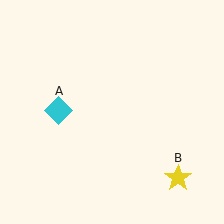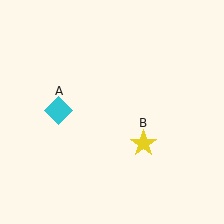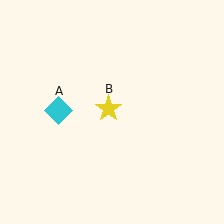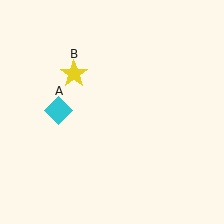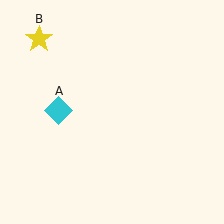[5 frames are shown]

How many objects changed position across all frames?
1 object changed position: yellow star (object B).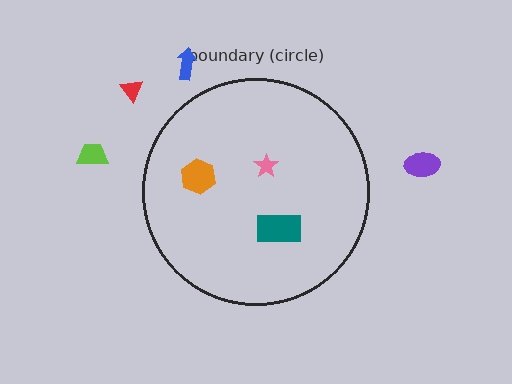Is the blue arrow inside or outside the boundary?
Outside.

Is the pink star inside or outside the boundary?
Inside.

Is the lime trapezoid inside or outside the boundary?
Outside.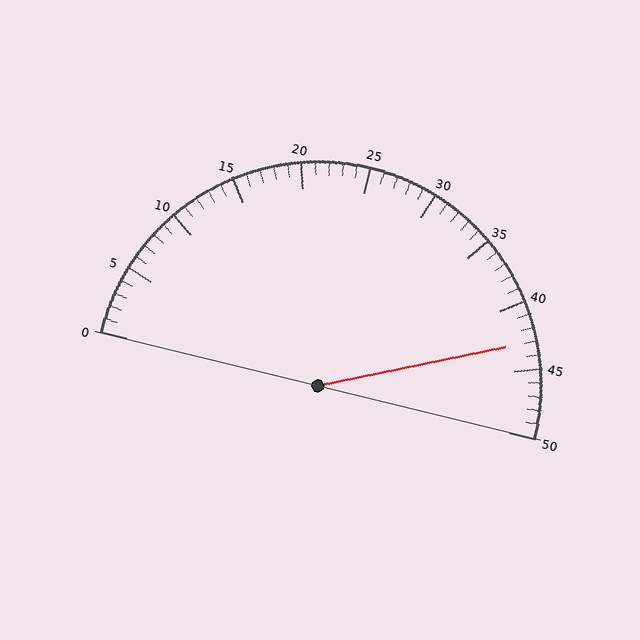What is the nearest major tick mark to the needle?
The nearest major tick mark is 45.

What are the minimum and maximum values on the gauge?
The gauge ranges from 0 to 50.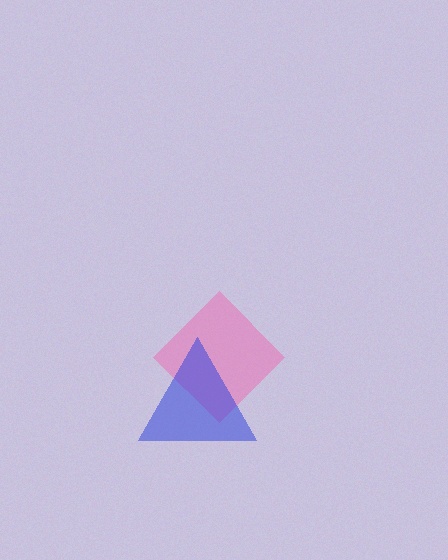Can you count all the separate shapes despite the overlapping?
Yes, there are 2 separate shapes.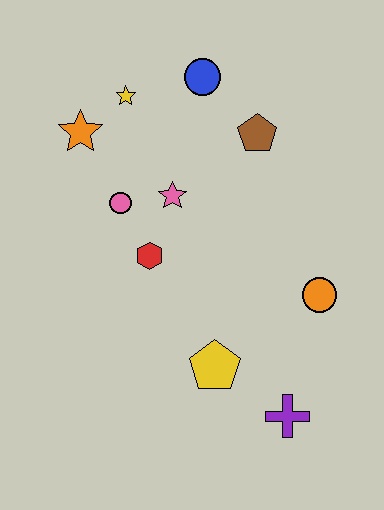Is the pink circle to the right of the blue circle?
No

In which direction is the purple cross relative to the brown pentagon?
The purple cross is below the brown pentagon.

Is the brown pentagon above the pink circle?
Yes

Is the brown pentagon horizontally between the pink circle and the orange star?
No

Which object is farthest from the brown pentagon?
The purple cross is farthest from the brown pentagon.